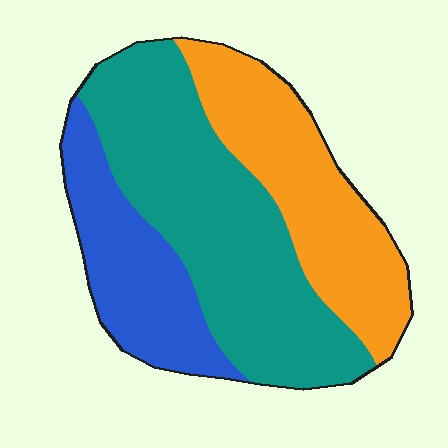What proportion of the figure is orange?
Orange covers about 30% of the figure.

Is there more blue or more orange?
Orange.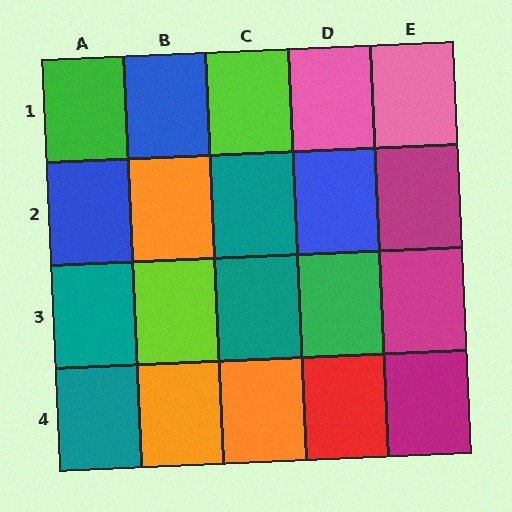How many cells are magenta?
3 cells are magenta.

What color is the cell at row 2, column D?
Blue.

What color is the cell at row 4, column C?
Orange.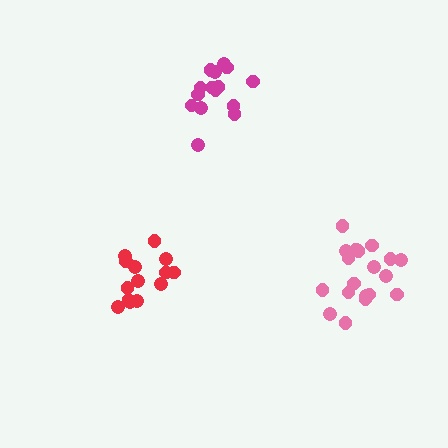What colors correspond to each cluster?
The clusters are colored: red, pink, magenta.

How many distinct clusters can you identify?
There are 3 distinct clusters.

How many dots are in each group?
Group 1: 14 dots, Group 2: 19 dots, Group 3: 15 dots (48 total).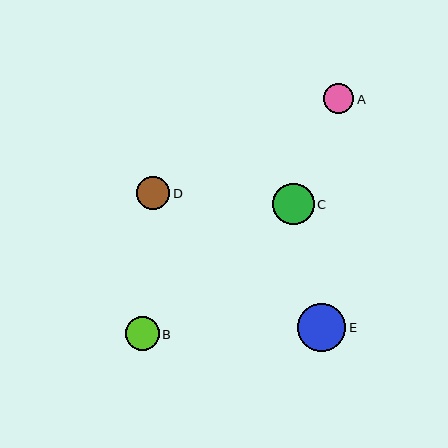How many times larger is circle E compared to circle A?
Circle E is approximately 1.6 times the size of circle A.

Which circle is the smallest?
Circle A is the smallest with a size of approximately 30 pixels.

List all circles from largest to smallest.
From largest to smallest: E, C, D, B, A.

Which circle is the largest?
Circle E is the largest with a size of approximately 48 pixels.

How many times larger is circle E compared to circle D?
Circle E is approximately 1.4 times the size of circle D.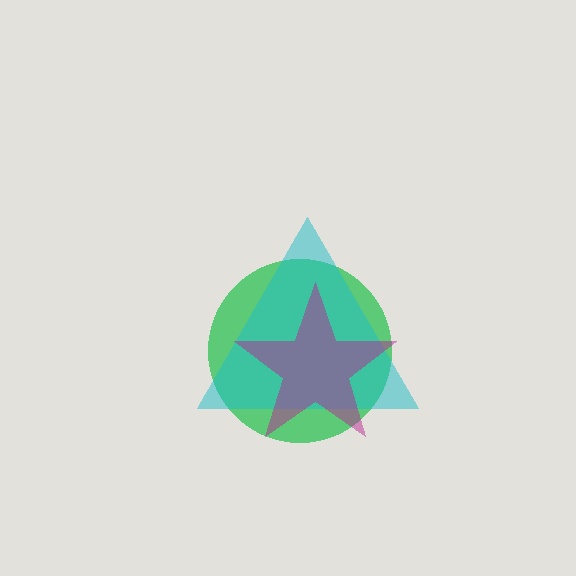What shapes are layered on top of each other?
The layered shapes are: a green circle, a cyan triangle, a magenta star.